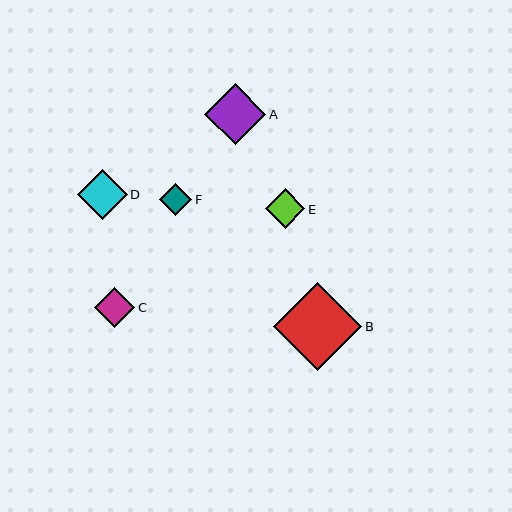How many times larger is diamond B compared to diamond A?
Diamond B is approximately 1.5 times the size of diamond A.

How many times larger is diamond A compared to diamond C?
Diamond A is approximately 1.5 times the size of diamond C.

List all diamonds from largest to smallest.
From largest to smallest: B, A, D, C, E, F.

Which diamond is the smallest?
Diamond F is the smallest with a size of approximately 32 pixels.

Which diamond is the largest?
Diamond B is the largest with a size of approximately 88 pixels.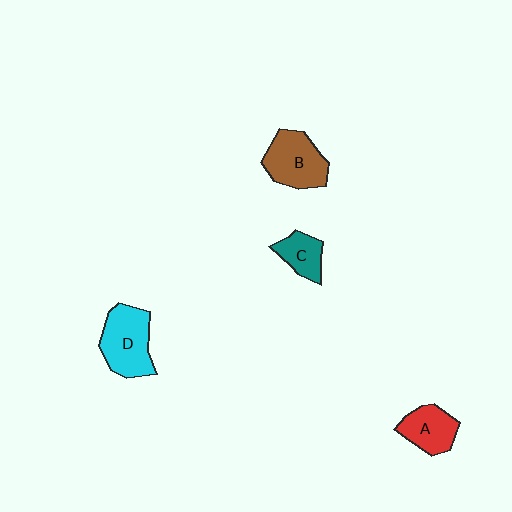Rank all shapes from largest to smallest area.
From largest to smallest: D (cyan), B (brown), A (red), C (teal).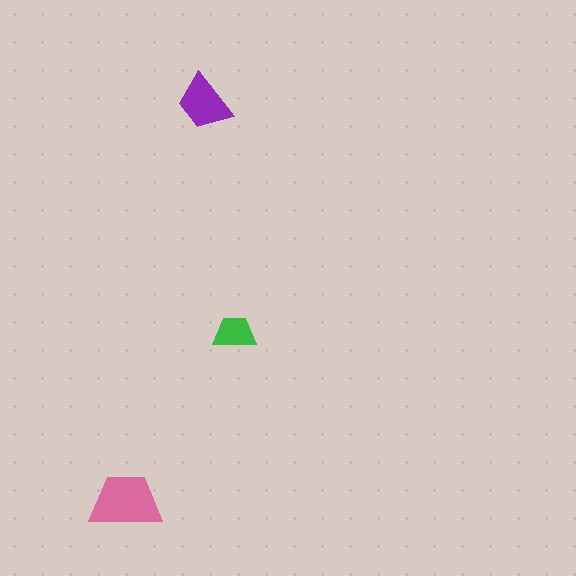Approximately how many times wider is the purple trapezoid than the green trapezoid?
About 1.5 times wider.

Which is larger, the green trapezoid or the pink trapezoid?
The pink one.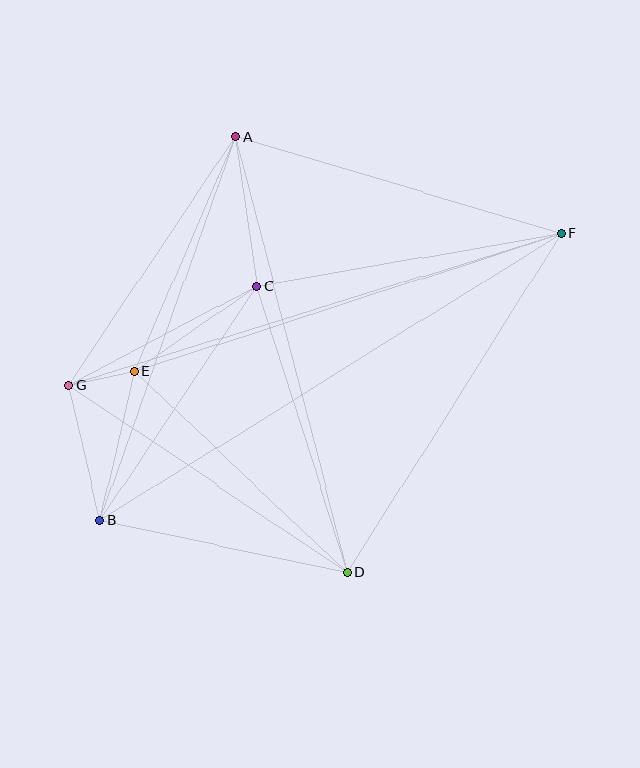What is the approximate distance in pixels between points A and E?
The distance between A and E is approximately 256 pixels.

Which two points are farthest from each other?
Points B and F are farthest from each other.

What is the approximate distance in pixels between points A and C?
The distance between A and C is approximately 151 pixels.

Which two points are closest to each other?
Points E and G are closest to each other.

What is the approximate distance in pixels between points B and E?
The distance between B and E is approximately 153 pixels.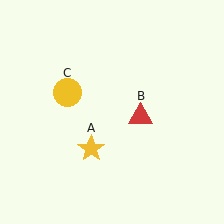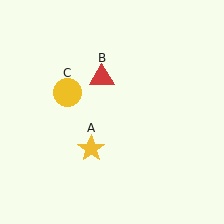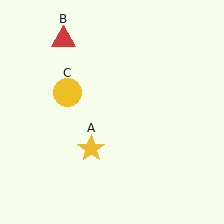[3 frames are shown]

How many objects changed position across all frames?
1 object changed position: red triangle (object B).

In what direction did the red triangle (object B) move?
The red triangle (object B) moved up and to the left.